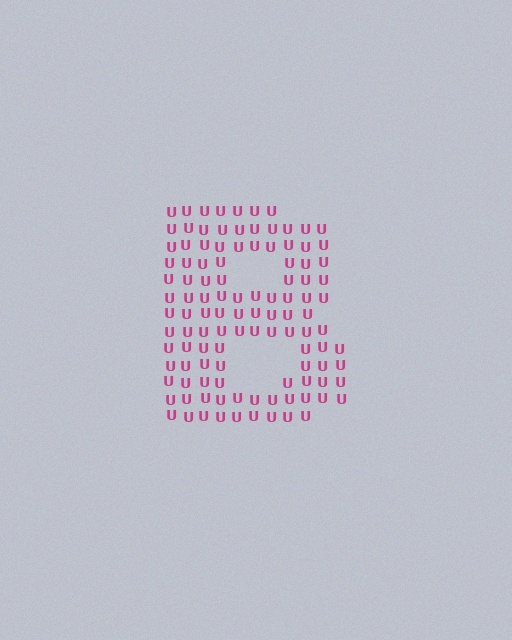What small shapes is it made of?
It is made of small letter U's.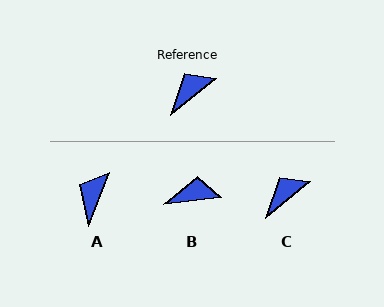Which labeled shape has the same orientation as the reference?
C.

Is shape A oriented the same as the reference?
No, it is off by about 30 degrees.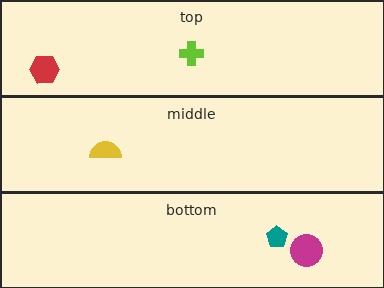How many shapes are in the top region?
2.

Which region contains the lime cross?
The top region.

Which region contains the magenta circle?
The bottom region.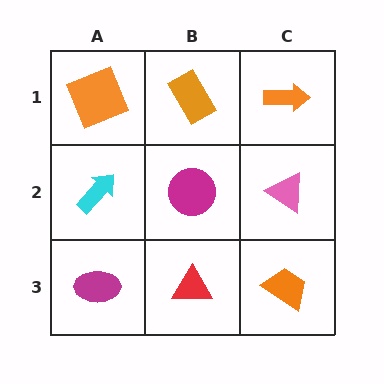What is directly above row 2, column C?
An orange arrow.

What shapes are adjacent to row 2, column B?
An orange rectangle (row 1, column B), a red triangle (row 3, column B), a cyan arrow (row 2, column A), a pink triangle (row 2, column C).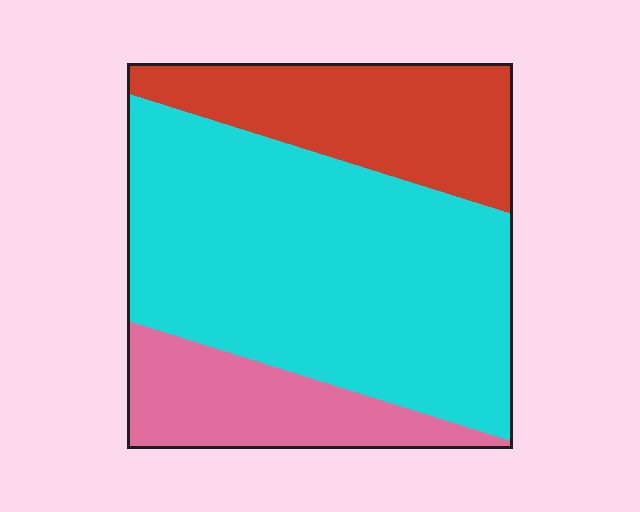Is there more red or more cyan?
Cyan.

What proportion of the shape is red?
Red covers about 25% of the shape.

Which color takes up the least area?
Pink, at roughly 20%.